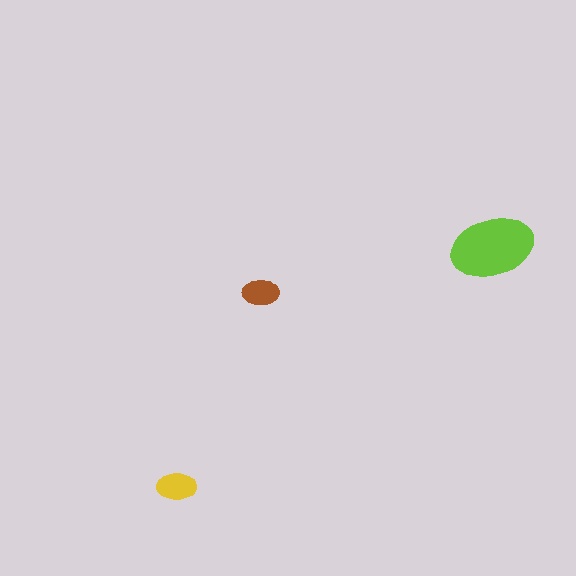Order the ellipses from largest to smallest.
the lime one, the yellow one, the brown one.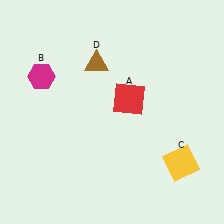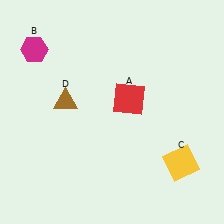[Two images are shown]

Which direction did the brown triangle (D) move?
The brown triangle (D) moved down.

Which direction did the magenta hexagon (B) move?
The magenta hexagon (B) moved up.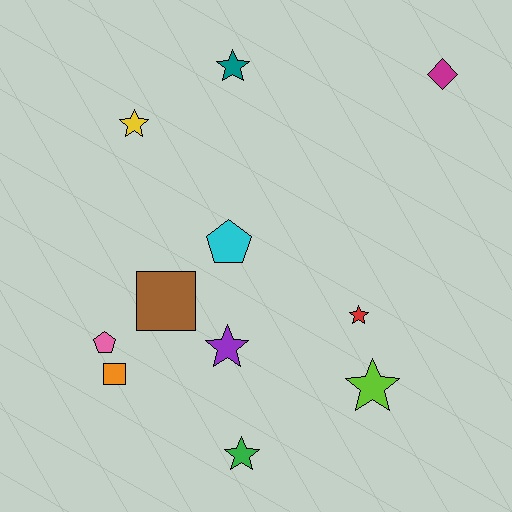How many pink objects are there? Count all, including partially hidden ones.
There is 1 pink object.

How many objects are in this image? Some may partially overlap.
There are 11 objects.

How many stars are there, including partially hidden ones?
There are 6 stars.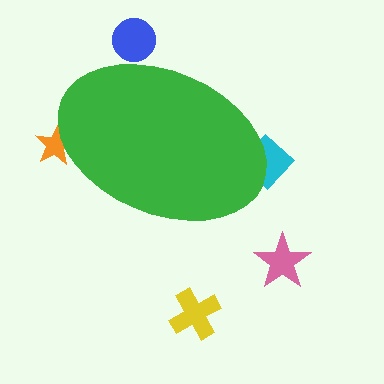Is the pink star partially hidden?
No, the pink star is fully visible.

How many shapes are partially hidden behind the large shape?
3 shapes are partially hidden.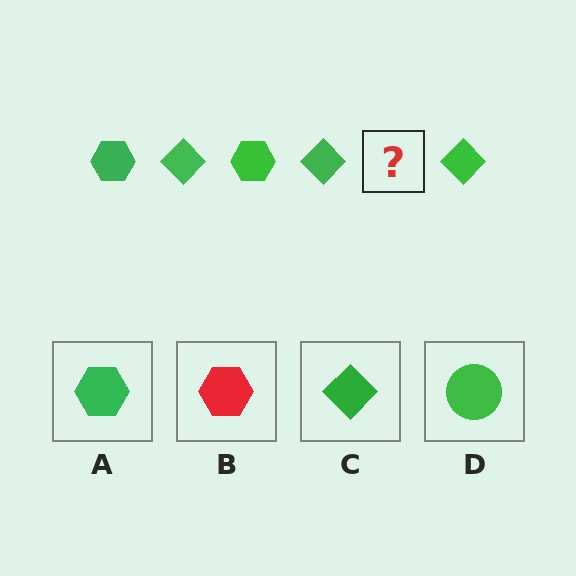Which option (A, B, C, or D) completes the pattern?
A.